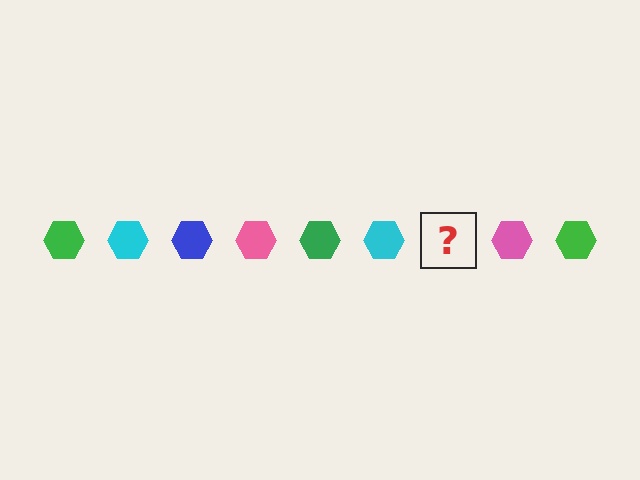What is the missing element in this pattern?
The missing element is a blue hexagon.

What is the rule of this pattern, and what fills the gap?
The rule is that the pattern cycles through green, cyan, blue, pink hexagons. The gap should be filled with a blue hexagon.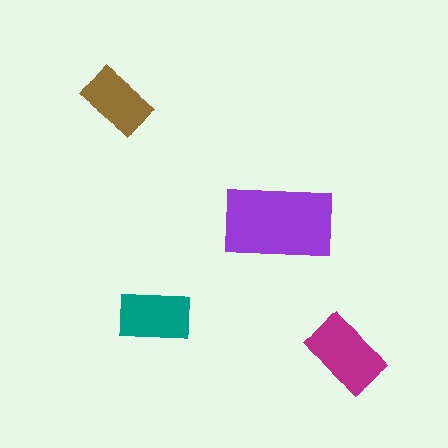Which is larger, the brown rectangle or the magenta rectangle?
The magenta one.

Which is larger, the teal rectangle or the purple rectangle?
The purple one.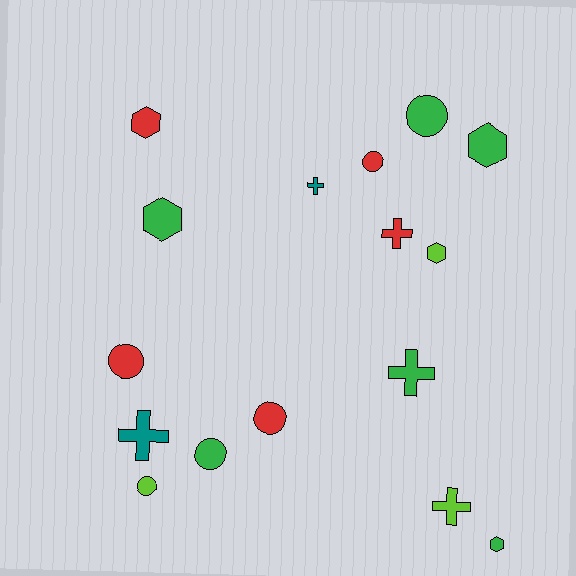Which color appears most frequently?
Green, with 6 objects.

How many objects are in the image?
There are 16 objects.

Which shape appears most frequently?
Circle, with 6 objects.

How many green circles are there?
There are 2 green circles.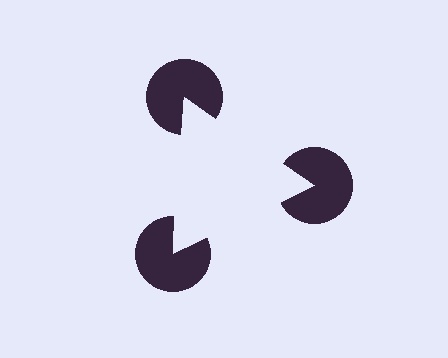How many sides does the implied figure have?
3 sides.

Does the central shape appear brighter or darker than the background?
It typically appears slightly brighter than the background, even though no actual brightness change is drawn.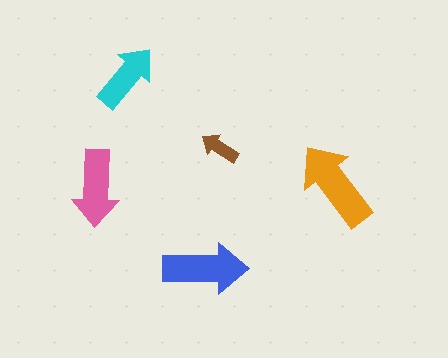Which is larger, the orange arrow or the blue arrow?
The orange one.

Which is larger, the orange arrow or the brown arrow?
The orange one.